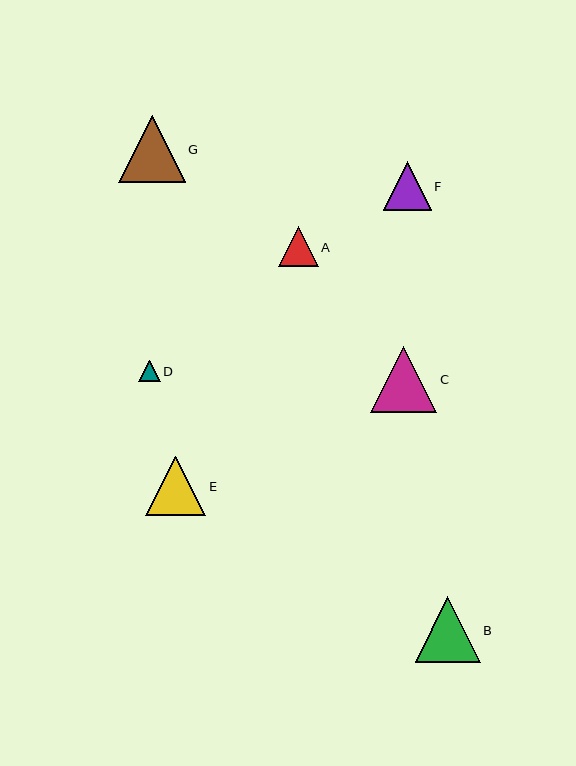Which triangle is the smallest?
Triangle D is the smallest with a size of approximately 22 pixels.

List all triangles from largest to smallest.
From largest to smallest: G, C, B, E, F, A, D.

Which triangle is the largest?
Triangle G is the largest with a size of approximately 66 pixels.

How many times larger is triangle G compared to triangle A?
Triangle G is approximately 1.7 times the size of triangle A.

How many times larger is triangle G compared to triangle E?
Triangle G is approximately 1.1 times the size of triangle E.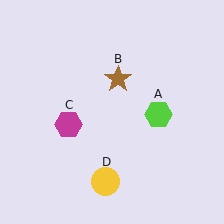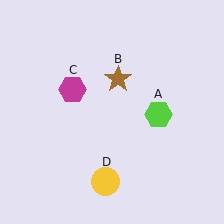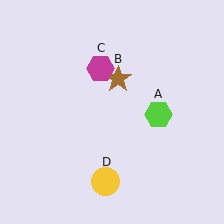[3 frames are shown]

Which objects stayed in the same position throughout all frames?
Lime hexagon (object A) and brown star (object B) and yellow circle (object D) remained stationary.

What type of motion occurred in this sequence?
The magenta hexagon (object C) rotated clockwise around the center of the scene.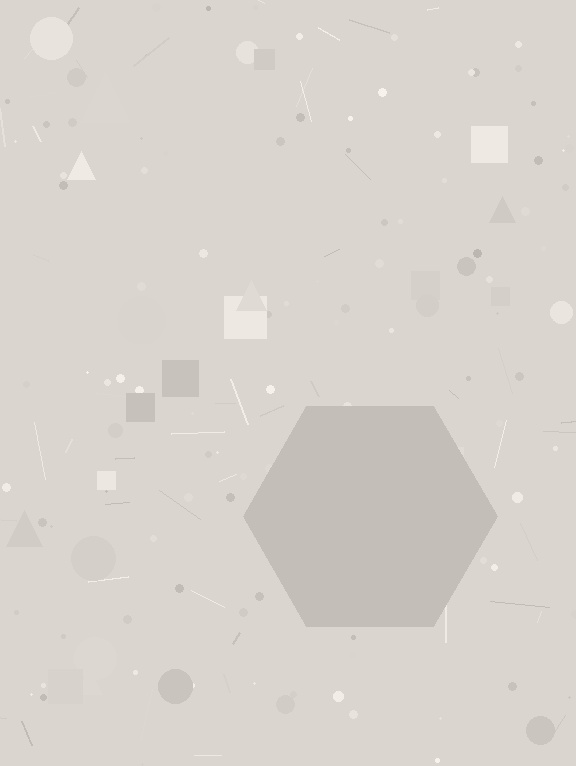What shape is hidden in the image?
A hexagon is hidden in the image.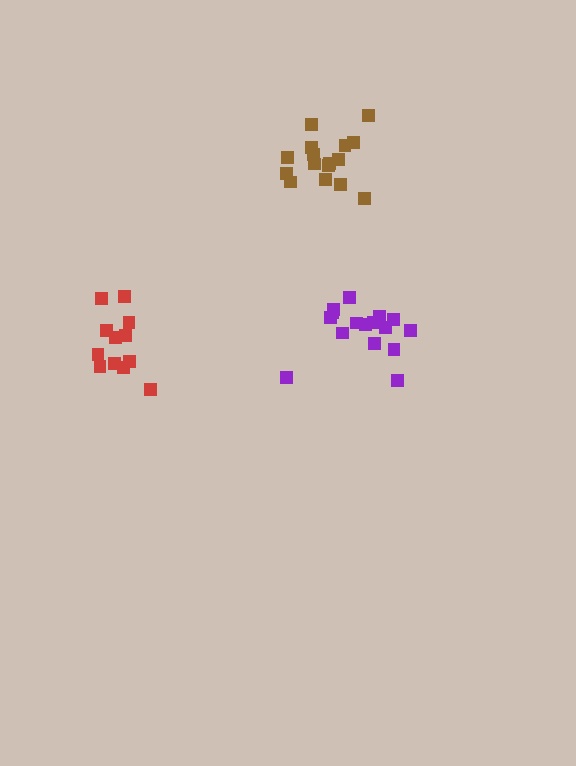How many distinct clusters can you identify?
There are 3 distinct clusters.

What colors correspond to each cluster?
The clusters are colored: purple, brown, red.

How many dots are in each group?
Group 1: 16 dots, Group 2: 16 dots, Group 3: 12 dots (44 total).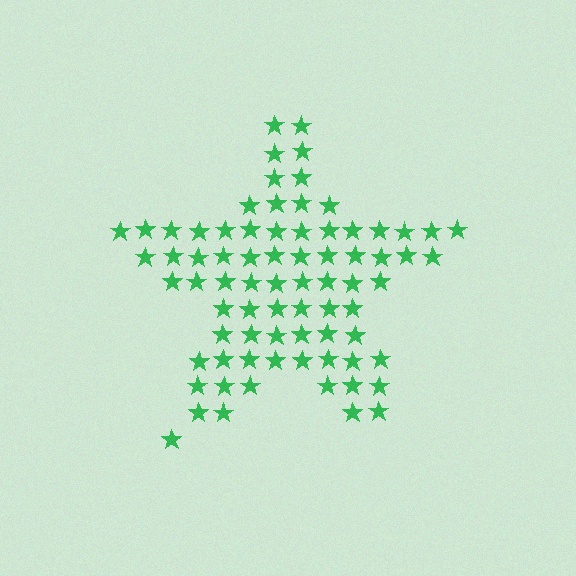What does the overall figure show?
The overall figure shows a star.